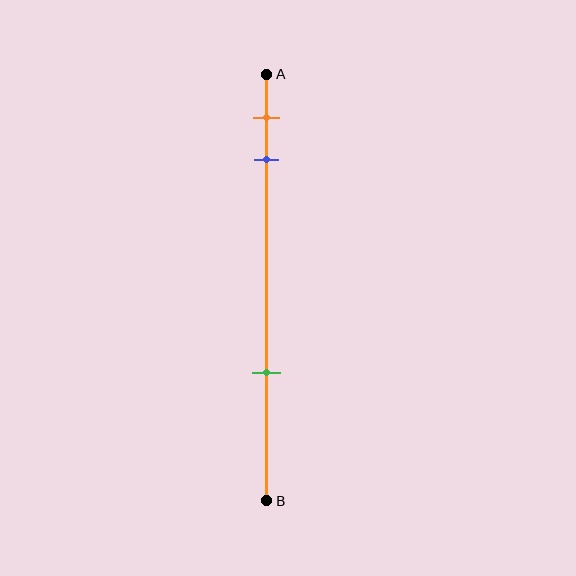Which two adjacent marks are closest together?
The orange and blue marks are the closest adjacent pair.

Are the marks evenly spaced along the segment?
No, the marks are not evenly spaced.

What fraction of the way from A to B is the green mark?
The green mark is approximately 70% (0.7) of the way from A to B.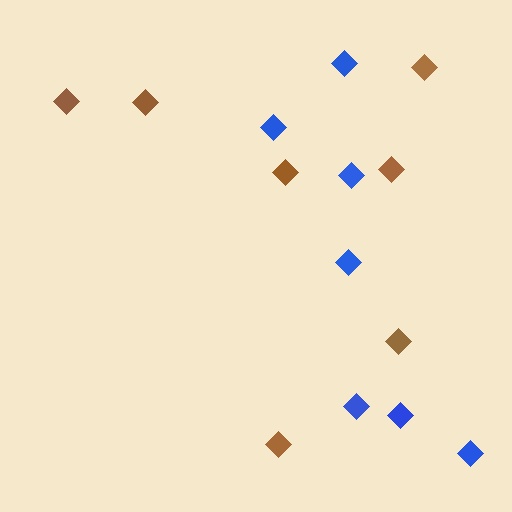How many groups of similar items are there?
There are 2 groups: one group of blue diamonds (7) and one group of brown diamonds (7).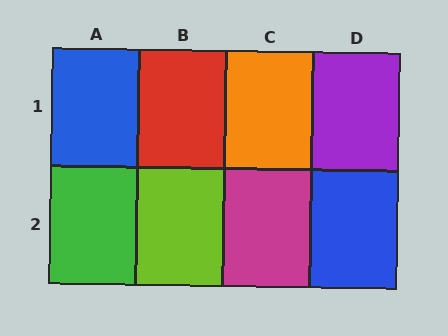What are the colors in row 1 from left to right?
Blue, red, orange, purple.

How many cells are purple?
1 cell is purple.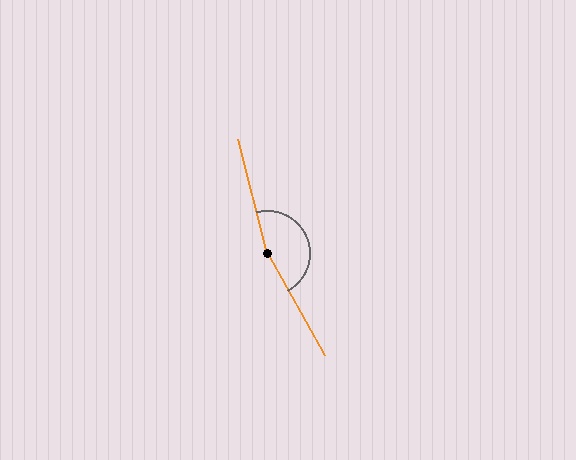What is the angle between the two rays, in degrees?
Approximately 166 degrees.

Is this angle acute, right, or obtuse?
It is obtuse.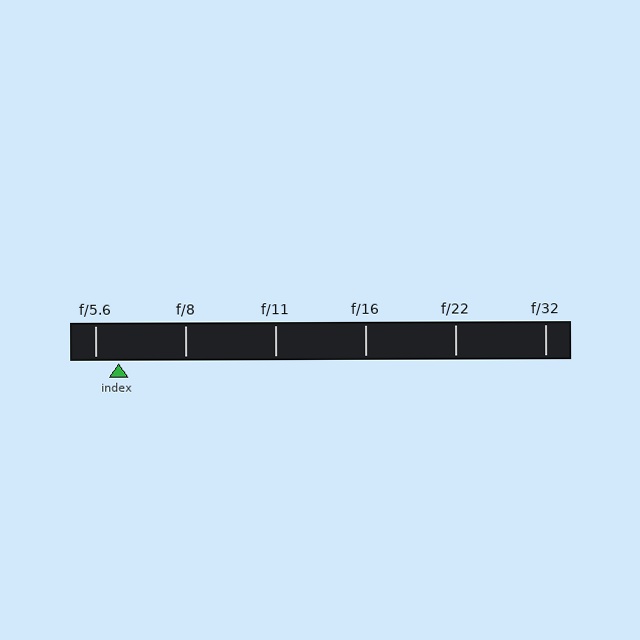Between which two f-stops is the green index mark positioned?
The index mark is between f/5.6 and f/8.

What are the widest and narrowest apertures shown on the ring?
The widest aperture shown is f/5.6 and the narrowest is f/32.